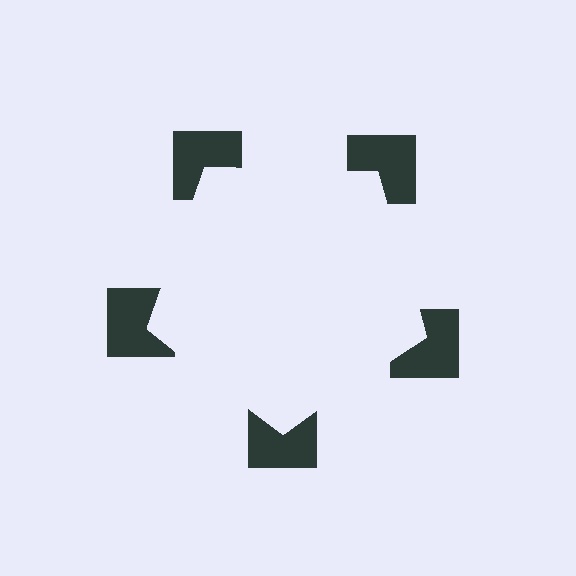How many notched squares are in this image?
There are 5 — one at each vertex of the illusory pentagon.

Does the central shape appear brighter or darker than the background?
It typically appears slightly brighter than the background, even though no actual brightness change is drawn.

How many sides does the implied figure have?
5 sides.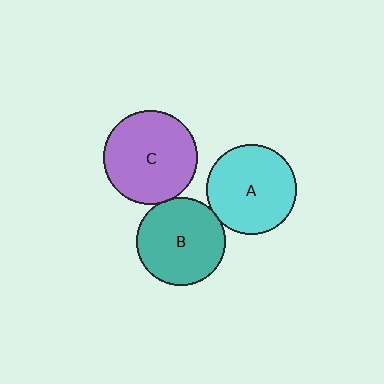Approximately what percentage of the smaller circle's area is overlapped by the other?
Approximately 5%.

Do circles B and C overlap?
Yes.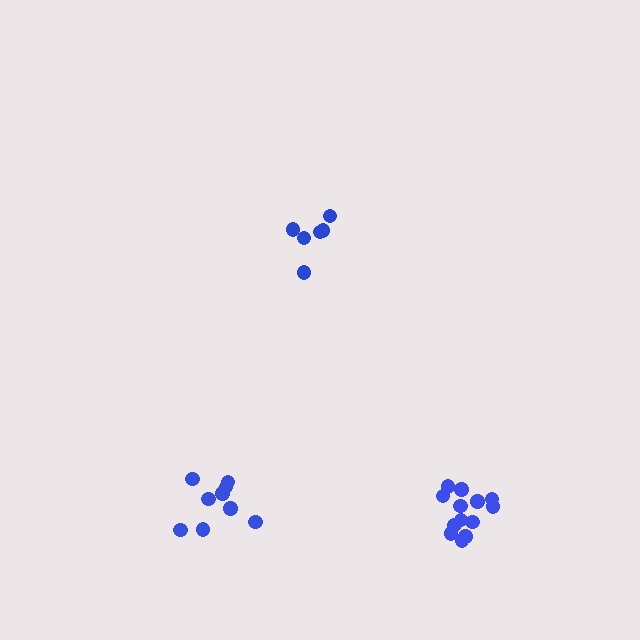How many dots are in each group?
Group 1: 7 dots, Group 2: 9 dots, Group 3: 13 dots (29 total).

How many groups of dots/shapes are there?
There are 3 groups.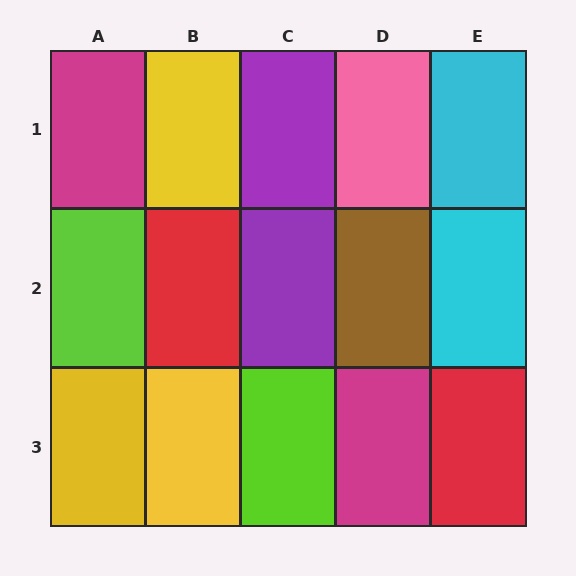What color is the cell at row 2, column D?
Brown.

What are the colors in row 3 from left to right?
Yellow, yellow, lime, magenta, red.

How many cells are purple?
2 cells are purple.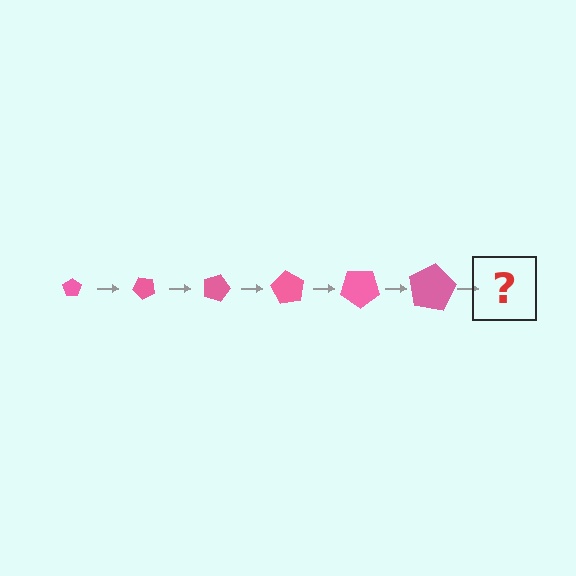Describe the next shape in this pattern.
It should be a pentagon, larger than the previous one and rotated 270 degrees from the start.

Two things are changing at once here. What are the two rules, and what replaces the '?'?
The two rules are that the pentagon grows larger each step and it rotates 45 degrees each step. The '?' should be a pentagon, larger than the previous one and rotated 270 degrees from the start.